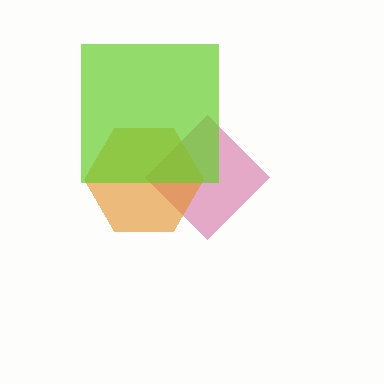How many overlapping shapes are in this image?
There are 3 overlapping shapes in the image.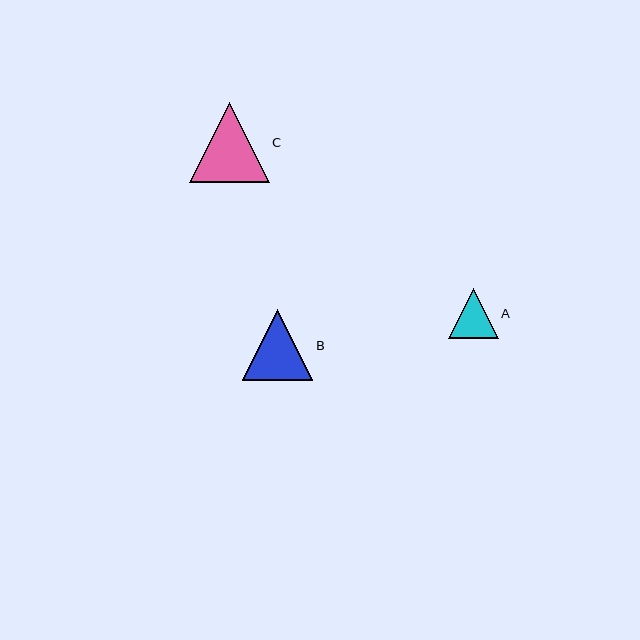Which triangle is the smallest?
Triangle A is the smallest with a size of approximately 50 pixels.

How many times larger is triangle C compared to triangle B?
Triangle C is approximately 1.1 times the size of triangle B.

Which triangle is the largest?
Triangle C is the largest with a size of approximately 80 pixels.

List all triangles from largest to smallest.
From largest to smallest: C, B, A.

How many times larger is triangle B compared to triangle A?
Triangle B is approximately 1.4 times the size of triangle A.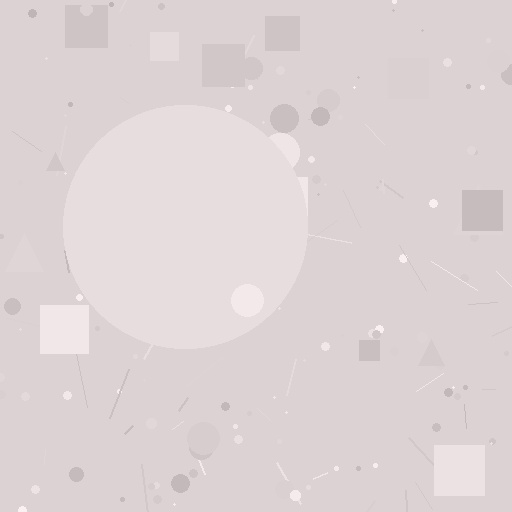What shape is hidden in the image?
A circle is hidden in the image.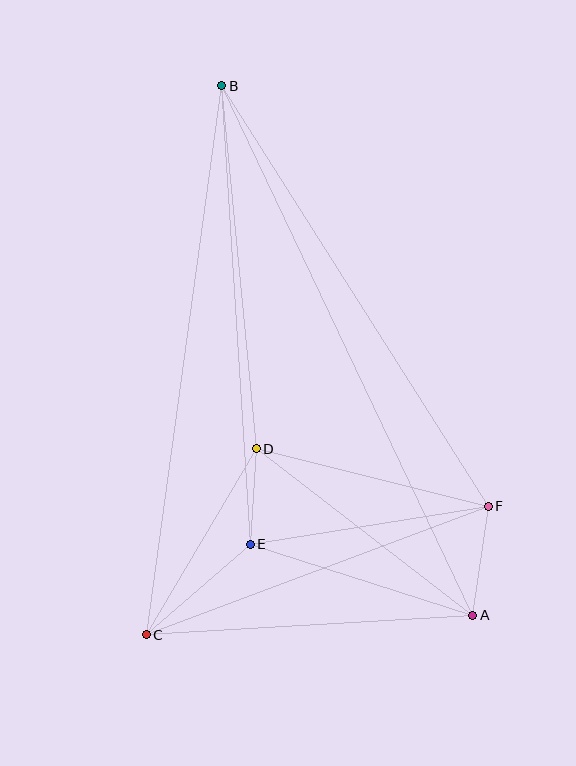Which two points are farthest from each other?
Points A and B are farthest from each other.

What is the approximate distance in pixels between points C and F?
The distance between C and F is approximately 365 pixels.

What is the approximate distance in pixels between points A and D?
The distance between A and D is approximately 273 pixels.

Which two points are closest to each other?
Points D and E are closest to each other.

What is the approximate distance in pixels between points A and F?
The distance between A and F is approximately 110 pixels.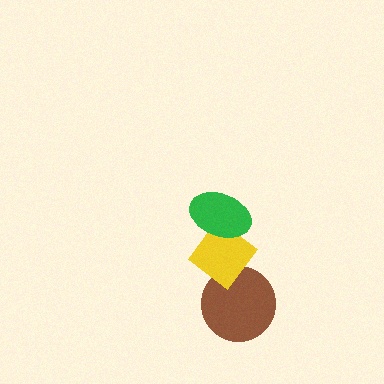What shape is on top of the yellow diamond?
The green ellipse is on top of the yellow diamond.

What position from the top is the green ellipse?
The green ellipse is 1st from the top.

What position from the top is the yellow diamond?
The yellow diamond is 2nd from the top.